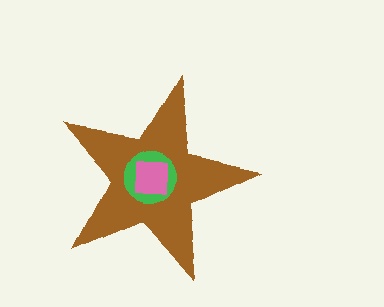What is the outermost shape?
The brown star.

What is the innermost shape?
The pink square.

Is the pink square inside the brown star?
Yes.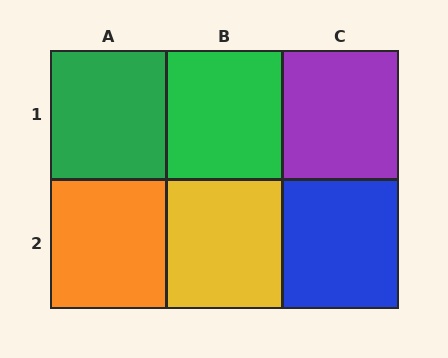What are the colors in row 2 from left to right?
Orange, yellow, blue.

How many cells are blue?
1 cell is blue.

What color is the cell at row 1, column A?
Green.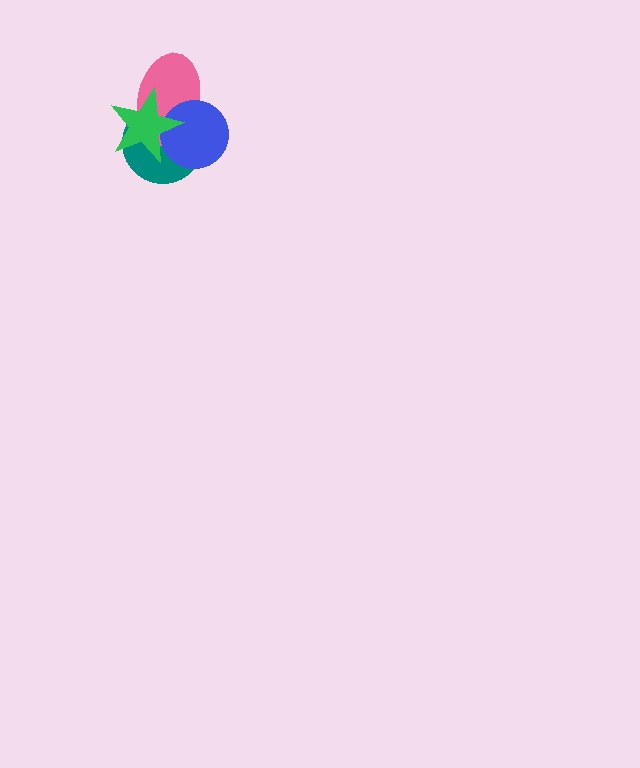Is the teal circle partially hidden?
Yes, it is partially covered by another shape.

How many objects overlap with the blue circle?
3 objects overlap with the blue circle.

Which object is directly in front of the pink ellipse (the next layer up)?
The blue circle is directly in front of the pink ellipse.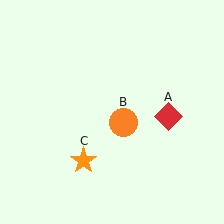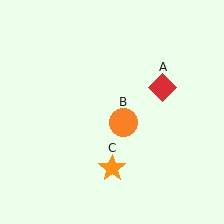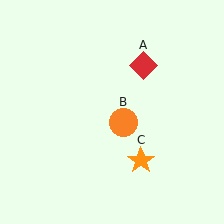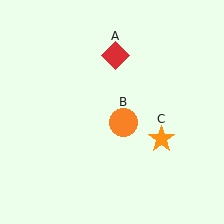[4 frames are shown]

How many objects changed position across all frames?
2 objects changed position: red diamond (object A), orange star (object C).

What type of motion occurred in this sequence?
The red diamond (object A), orange star (object C) rotated counterclockwise around the center of the scene.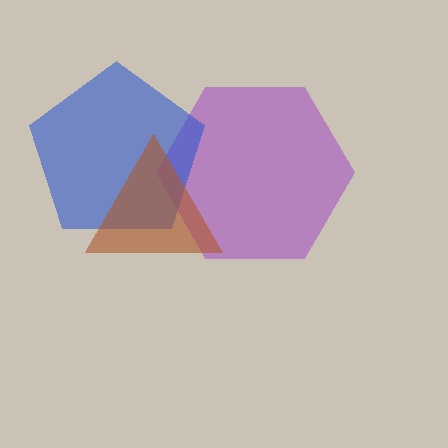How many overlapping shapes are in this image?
There are 3 overlapping shapes in the image.